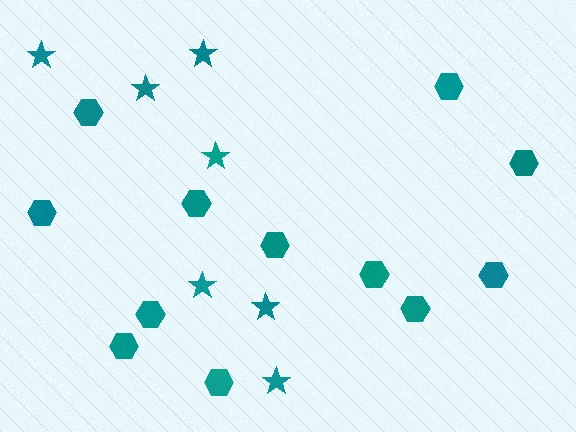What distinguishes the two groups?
There are 2 groups: one group of hexagons (12) and one group of stars (7).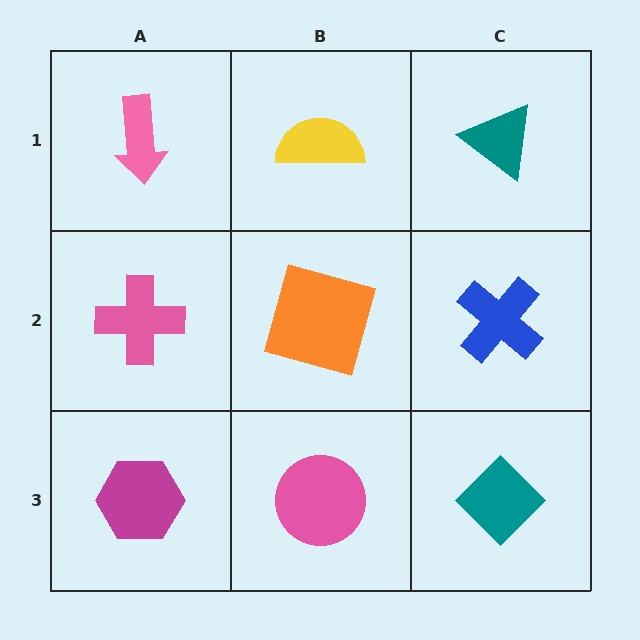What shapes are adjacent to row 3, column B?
An orange square (row 2, column B), a magenta hexagon (row 3, column A), a teal diamond (row 3, column C).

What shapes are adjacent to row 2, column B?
A yellow semicircle (row 1, column B), a pink circle (row 3, column B), a pink cross (row 2, column A), a blue cross (row 2, column C).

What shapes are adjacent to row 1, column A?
A pink cross (row 2, column A), a yellow semicircle (row 1, column B).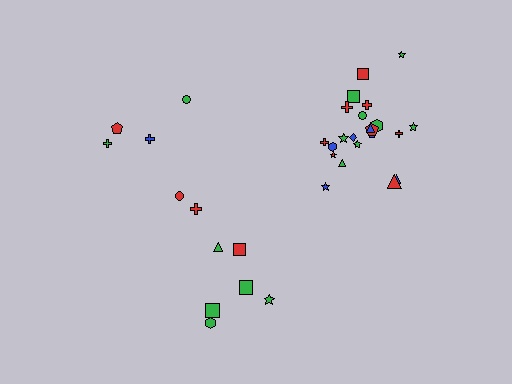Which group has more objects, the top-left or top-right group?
The top-right group.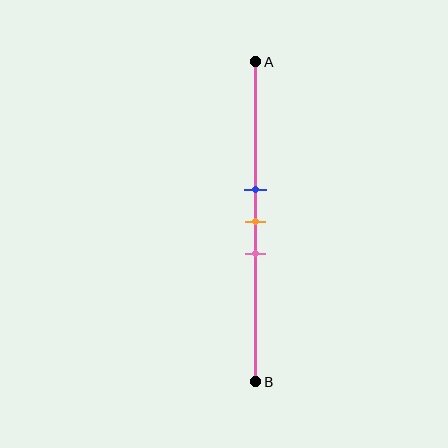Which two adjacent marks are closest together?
The blue and orange marks are the closest adjacent pair.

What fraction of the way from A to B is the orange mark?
The orange mark is approximately 50% (0.5) of the way from A to B.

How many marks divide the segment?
There are 3 marks dividing the segment.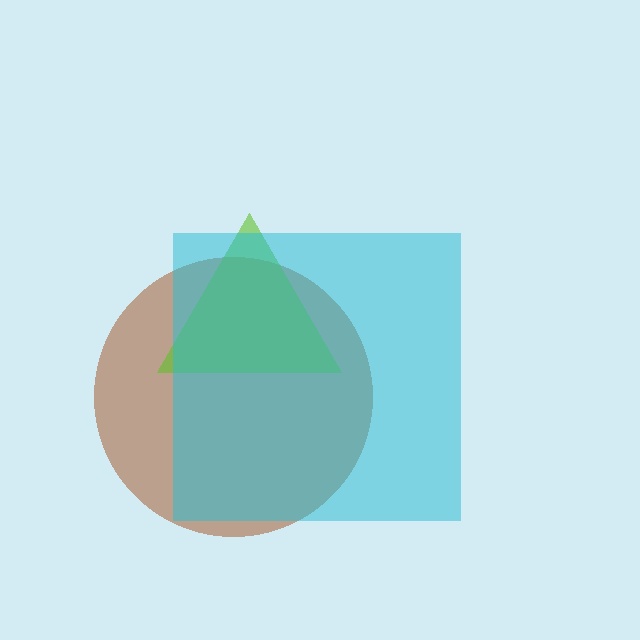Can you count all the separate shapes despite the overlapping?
Yes, there are 3 separate shapes.